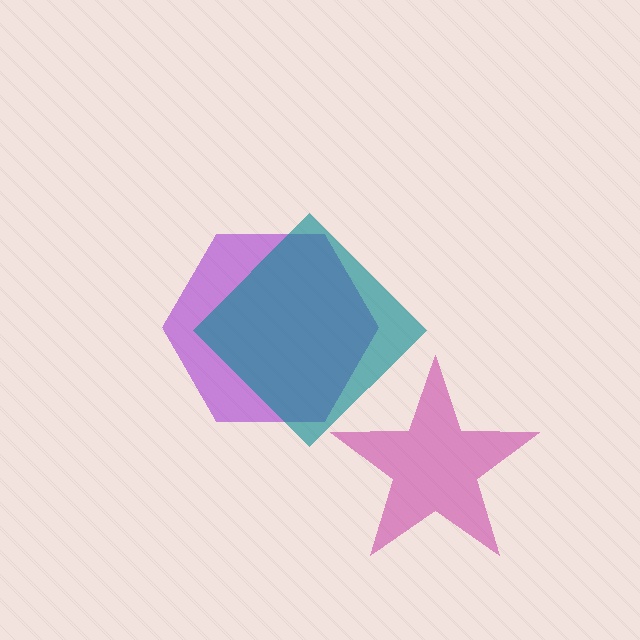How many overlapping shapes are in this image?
There are 3 overlapping shapes in the image.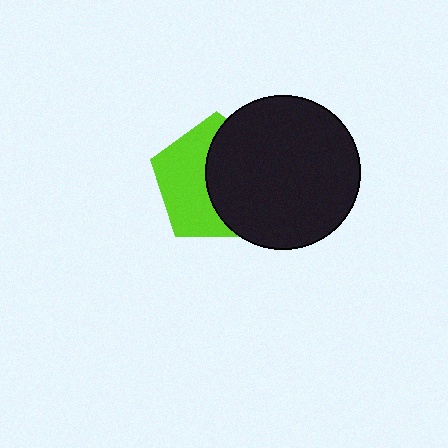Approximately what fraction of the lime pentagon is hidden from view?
Roughly 52% of the lime pentagon is hidden behind the black circle.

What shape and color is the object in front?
The object in front is a black circle.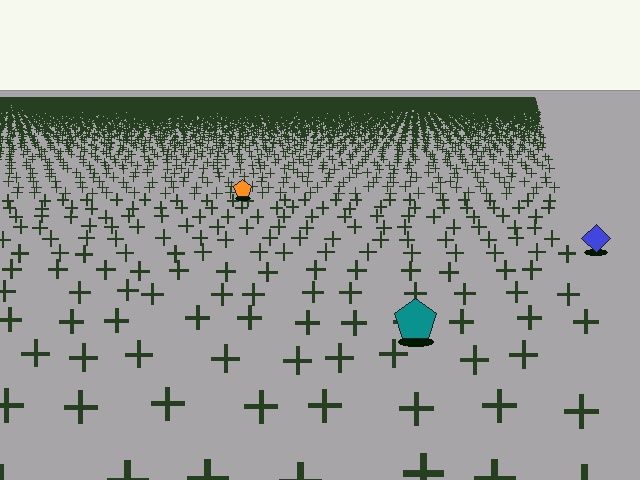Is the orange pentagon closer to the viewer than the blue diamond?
No. The blue diamond is closer — you can tell from the texture gradient: the ground texture is coarser near it.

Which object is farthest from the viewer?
The orange pentagon is farthest from the viewer. It appears smaller and the ground texture around it is denser.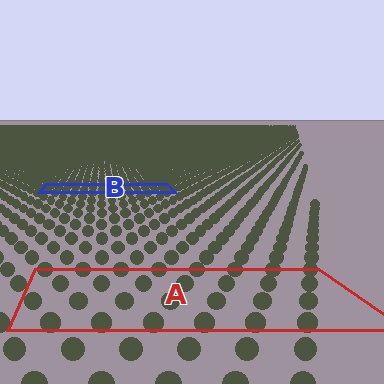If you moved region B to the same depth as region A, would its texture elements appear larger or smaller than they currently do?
They would appear larger. At a closer depth, the same texture elements are projected at a bigger on-screen size.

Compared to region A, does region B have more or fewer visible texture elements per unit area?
Region B has more texture elements per unit area — they are packed more densely because it is farther away.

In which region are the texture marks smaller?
The texture marks are smaller in region B, because it is farther away.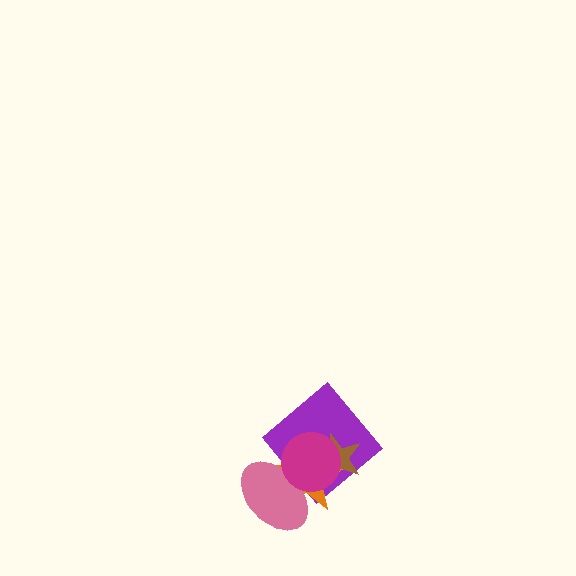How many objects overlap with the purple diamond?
4 objects overlap with the purple diamond.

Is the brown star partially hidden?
Yes, it is partially covered by another shape.